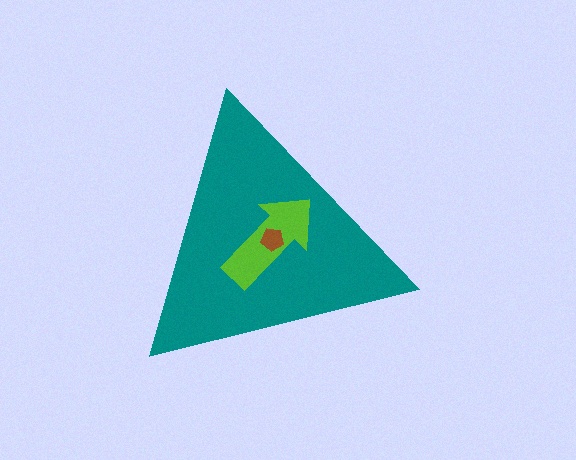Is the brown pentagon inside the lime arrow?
Yes.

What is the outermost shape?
The teal triangle.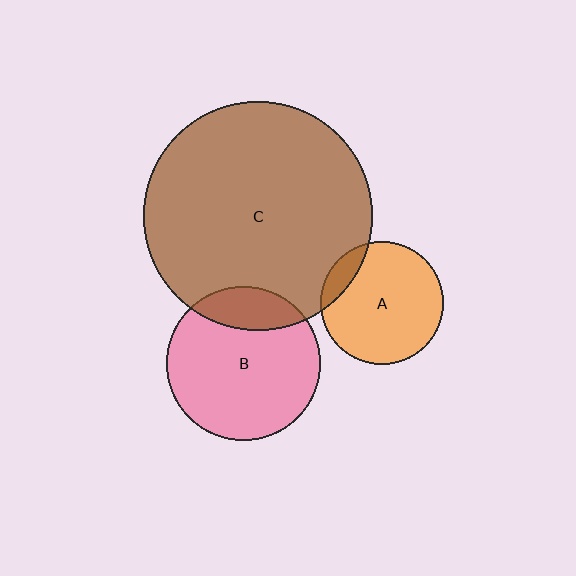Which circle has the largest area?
Circle C (brown).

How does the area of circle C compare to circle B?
Approximately 2.2 times.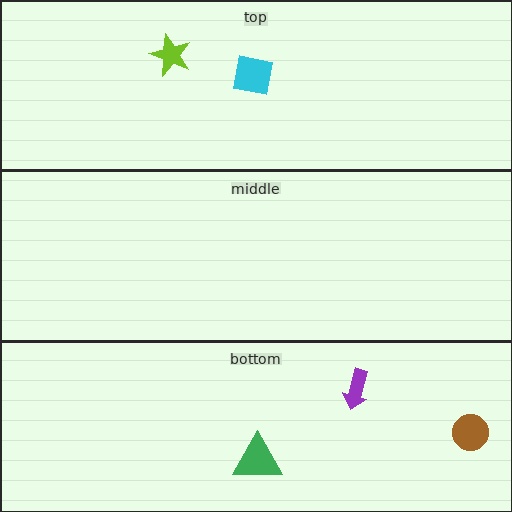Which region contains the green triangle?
The bottom region.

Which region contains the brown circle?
The bottom region.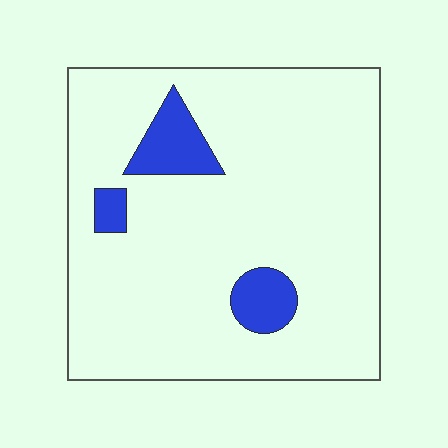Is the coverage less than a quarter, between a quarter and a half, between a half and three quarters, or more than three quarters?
Less than a quarter.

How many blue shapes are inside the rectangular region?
3.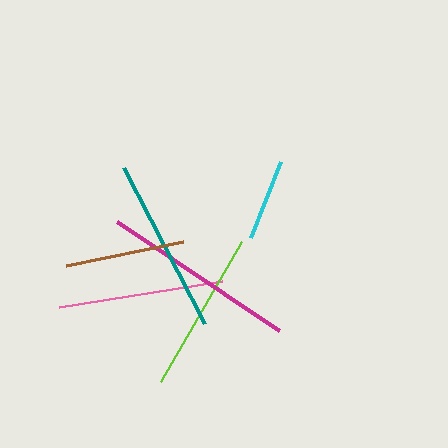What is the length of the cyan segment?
The cyan segment is approximately 82 pixels long.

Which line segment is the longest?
The magenta line is the longest at approximately 195 pixels.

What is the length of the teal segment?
The teal segment is approximately 175 pixels long.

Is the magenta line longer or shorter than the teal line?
The magenta line is longer than the teal line.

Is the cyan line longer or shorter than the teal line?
The teal line is longer than the cyan line.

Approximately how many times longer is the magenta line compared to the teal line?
The magenta line is approximately 1.1 times the length of the teal line.